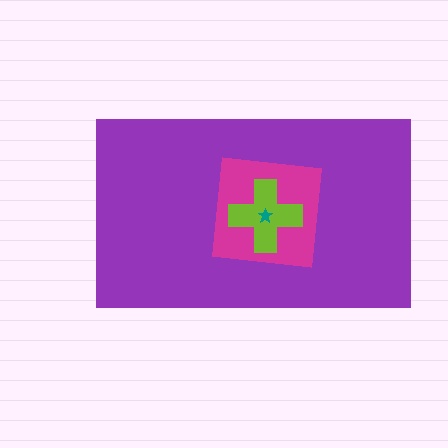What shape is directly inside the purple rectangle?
The magenta square.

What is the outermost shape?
The purple rectangle.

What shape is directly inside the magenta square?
The lime cross.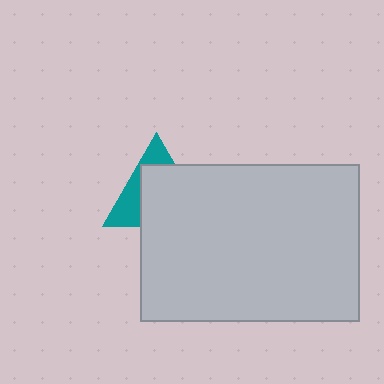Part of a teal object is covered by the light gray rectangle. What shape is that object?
It is a triangle.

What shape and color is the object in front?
The object in front is a light gray rectangle.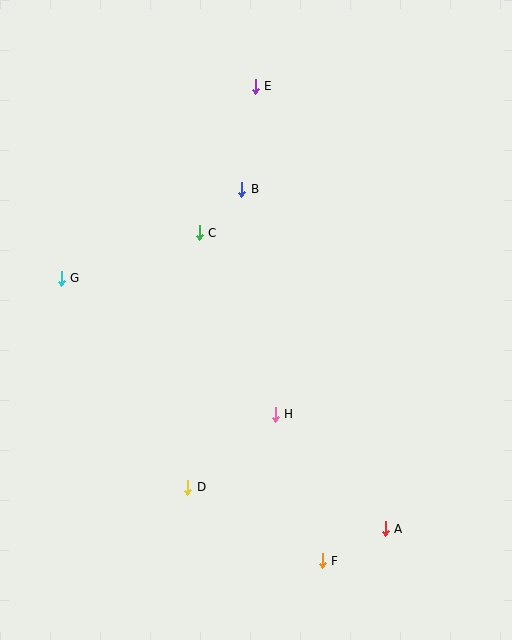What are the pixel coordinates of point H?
Point H is at (275, 414).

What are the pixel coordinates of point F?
Point F is at (322, 561).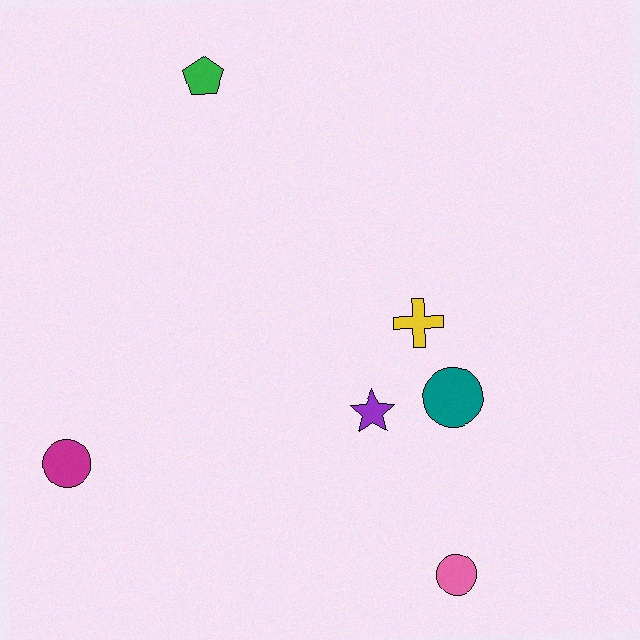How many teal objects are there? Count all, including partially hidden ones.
There is 1 teal object.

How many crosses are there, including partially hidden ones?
There is 1 cross.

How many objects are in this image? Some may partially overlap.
There are 6 objects.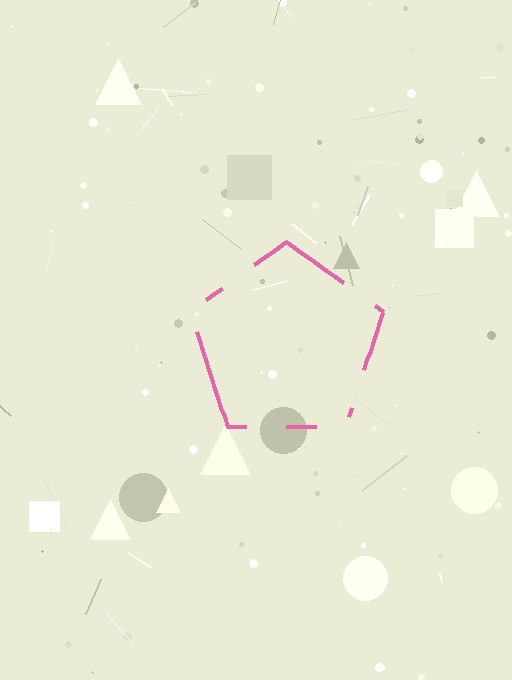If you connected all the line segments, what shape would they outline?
They would outline a pentagon.